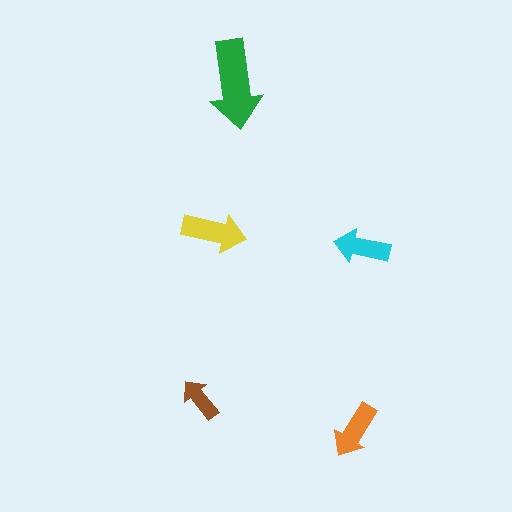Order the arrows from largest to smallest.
the green one, the yellow one, the orange one, the cyan one, the brown one.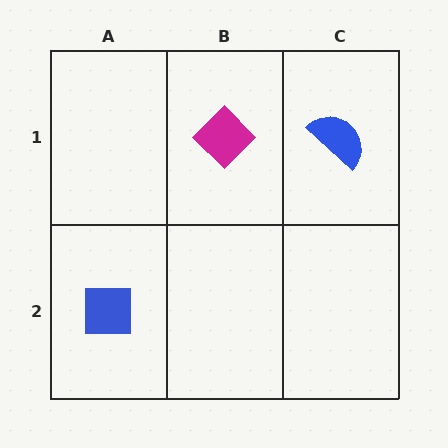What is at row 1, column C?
A blue semicircle.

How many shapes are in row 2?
1 shape.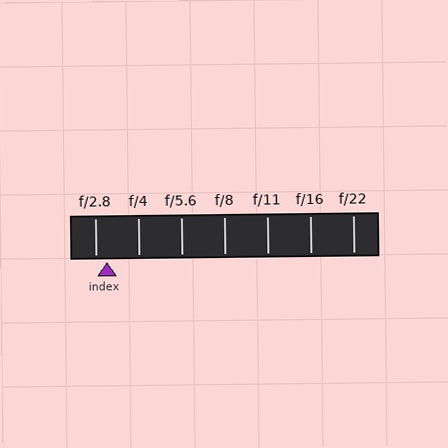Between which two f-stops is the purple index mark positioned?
The index mark is between f/2.8 and f/4.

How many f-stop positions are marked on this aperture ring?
There are 7 f-stop positions marked.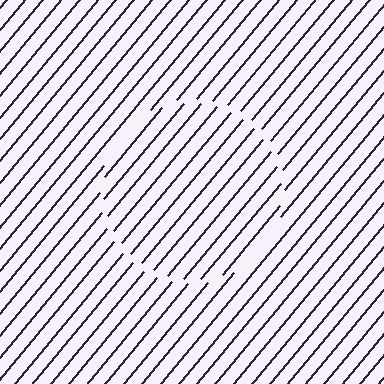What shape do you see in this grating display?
An illusory circle. The interior of the shape contains the same grating, shifted by half a period — the contour is defined by the phase discontinuity where line-ends from the inner and outer gratings abut.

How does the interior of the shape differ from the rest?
The interior of the shape contains the same grating, shifted by half a period — the contour is defined by the phase discontinuity where line-ends from the inner and outer gratings abut.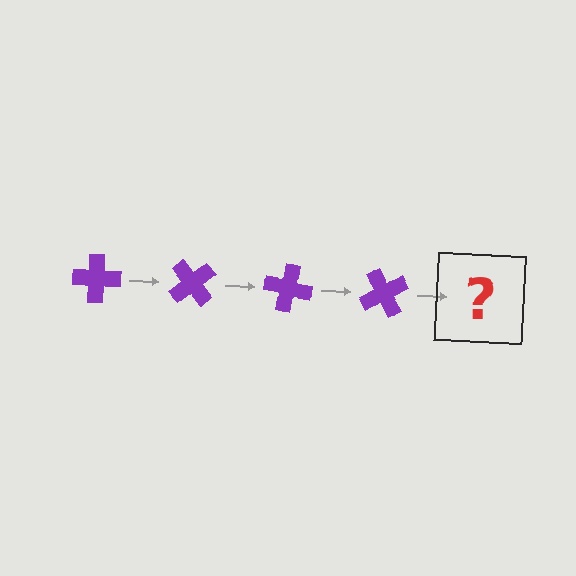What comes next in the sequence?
The next element should be a purple cross rotated 200 degrees.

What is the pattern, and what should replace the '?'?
The pattern is that the cross rotates 50 degrees each step. The '?' should be a purple cross rotated 200 degrees.